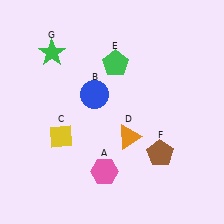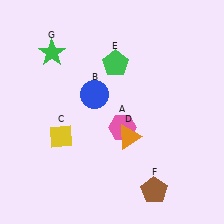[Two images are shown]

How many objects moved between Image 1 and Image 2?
2 objects moved between the two images.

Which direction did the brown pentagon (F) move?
The brown pentagon (F) moved down.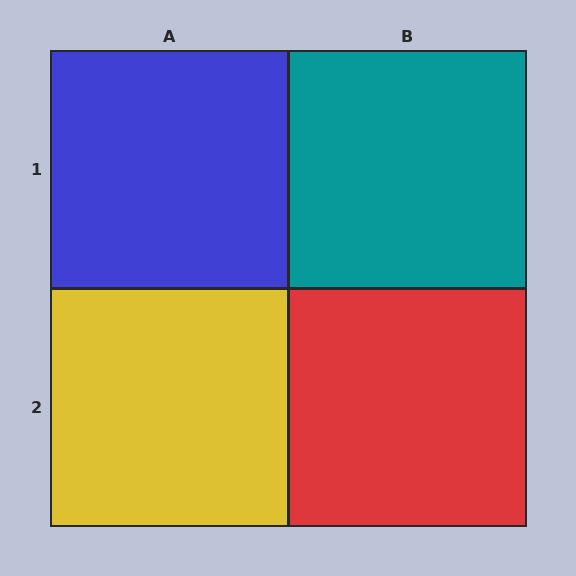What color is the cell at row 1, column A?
Blue.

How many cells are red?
1 cell is red.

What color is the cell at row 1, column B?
Teal.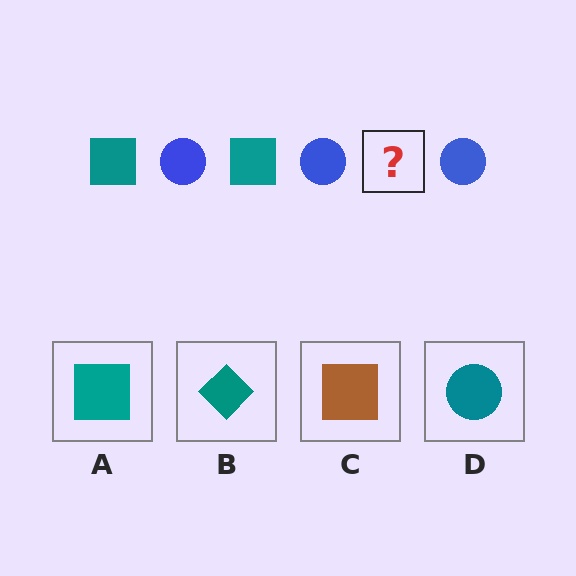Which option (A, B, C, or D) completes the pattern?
A.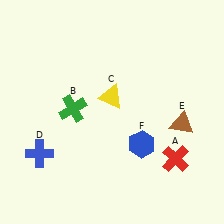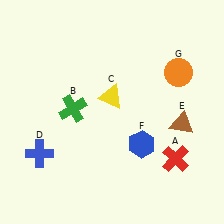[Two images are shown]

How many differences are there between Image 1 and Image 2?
There is 1 difference between the two images.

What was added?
An orange circle (G) was added in Image 2.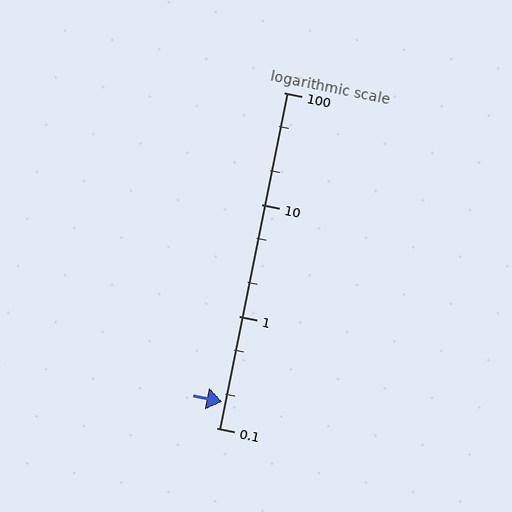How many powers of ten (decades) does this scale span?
The scale spans 3 decades, from 0.1 to 100.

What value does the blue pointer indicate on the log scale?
The pointer indicates approximately 0.17.